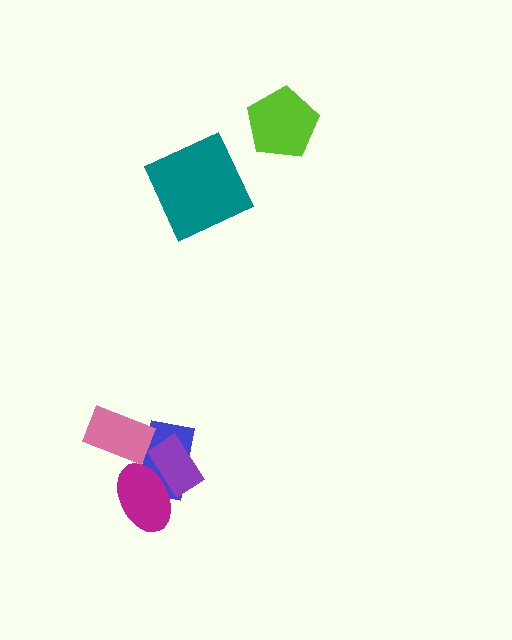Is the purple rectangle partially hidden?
Yes, it is partially covered by another shape.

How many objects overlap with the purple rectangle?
2 objects overlap with the purple rectangle.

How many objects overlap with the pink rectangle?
1 object overlaps with the pink rectangle.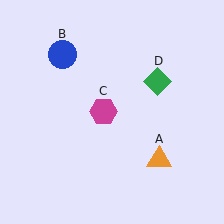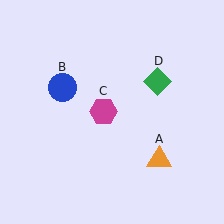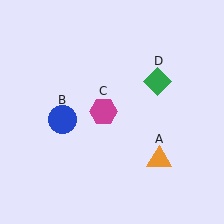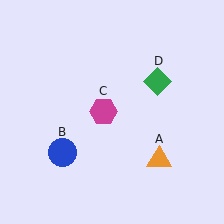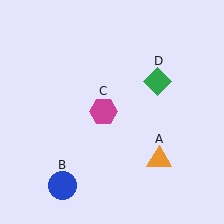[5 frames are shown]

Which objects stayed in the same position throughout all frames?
Orange triangle (object A) and magenta hexagon (object C) and green diamond (object D) remained stationary.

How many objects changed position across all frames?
1 object changed position: blue circle (object B).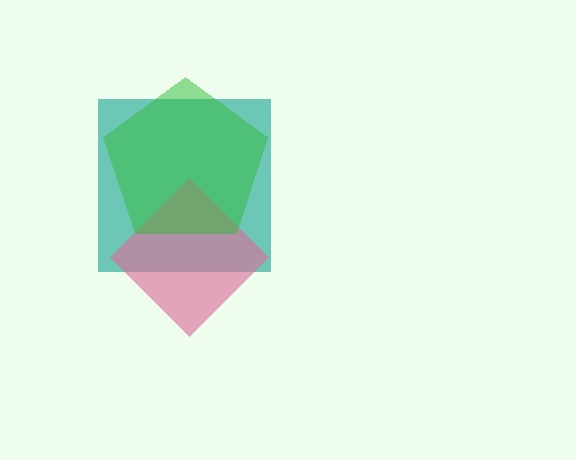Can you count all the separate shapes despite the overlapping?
Yes, there are 3 separate shapes.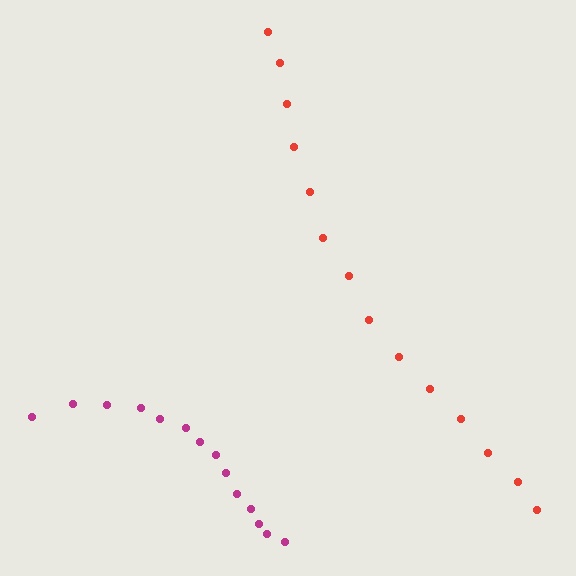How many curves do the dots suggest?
There are 2 distinct paths.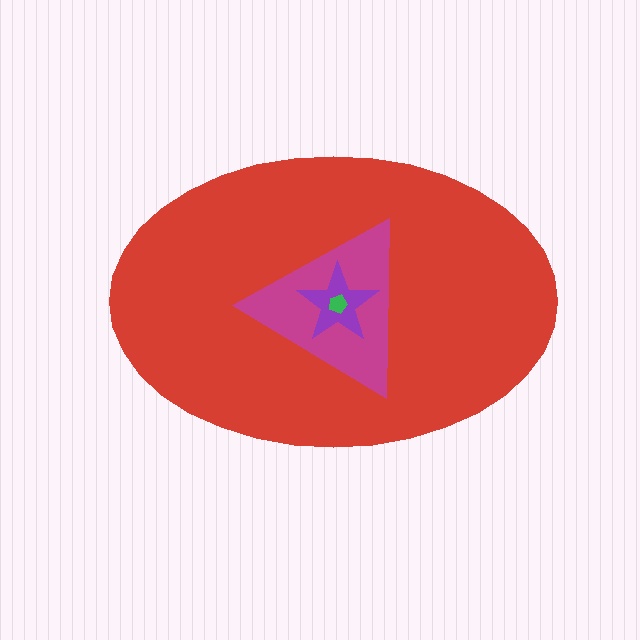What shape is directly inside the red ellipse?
The magenta triangle.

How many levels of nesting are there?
4.